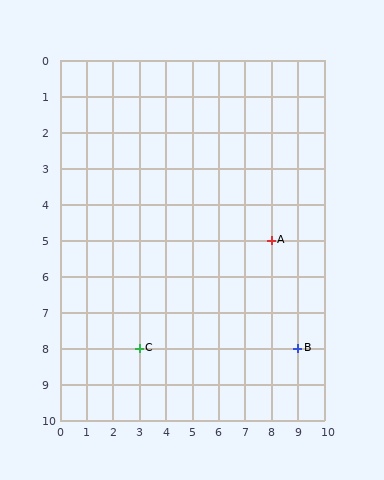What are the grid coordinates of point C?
Point C is at grid coordinates (3, 8).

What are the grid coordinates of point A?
Point A is at grid coordinates (8, 5).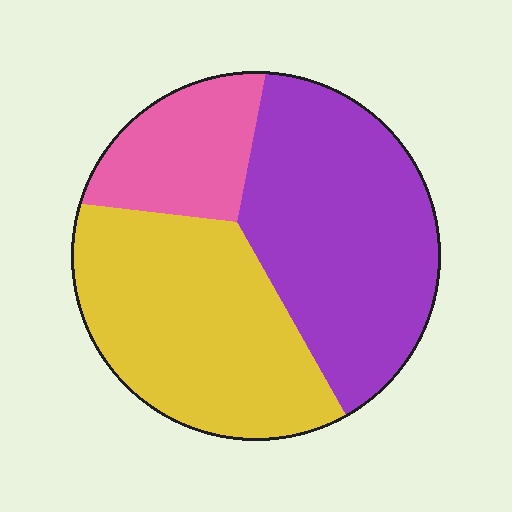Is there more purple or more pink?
Purple.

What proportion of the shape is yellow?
Yellow takes up between a quarter and a half of the shape.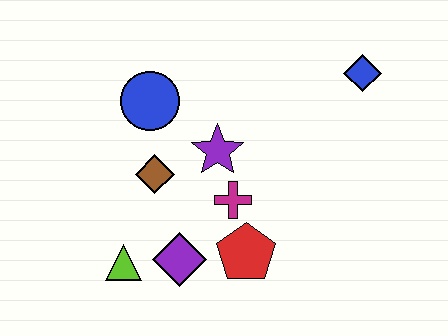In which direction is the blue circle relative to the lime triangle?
The blue circle is above the lime triangle.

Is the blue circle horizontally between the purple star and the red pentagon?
No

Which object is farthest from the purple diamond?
The blue diamond is farthest from the purple diamond.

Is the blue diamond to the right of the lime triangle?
Yes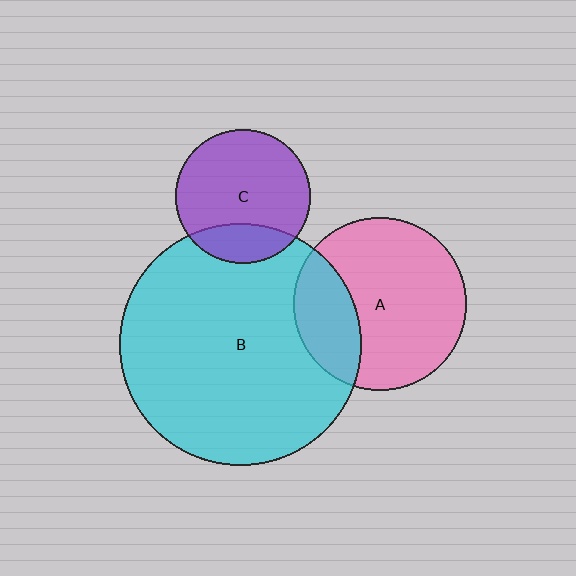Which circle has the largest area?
Circle B (cyan).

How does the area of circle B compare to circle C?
Approximately 3.2 times.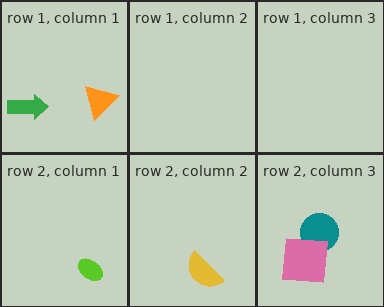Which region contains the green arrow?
The row 1, column 1 region.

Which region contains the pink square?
The row 2, column 3 region.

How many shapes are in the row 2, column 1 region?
1.